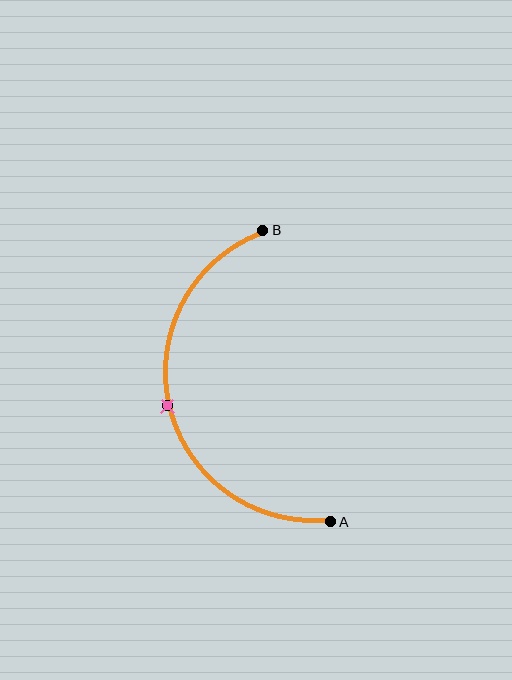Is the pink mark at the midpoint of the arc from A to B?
Yes. The pink mark lies on the arc at equal arc-length from both A and B — it is the arc midpoint.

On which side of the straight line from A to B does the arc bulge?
The arc bulges to the left of the straight line connecting A and B.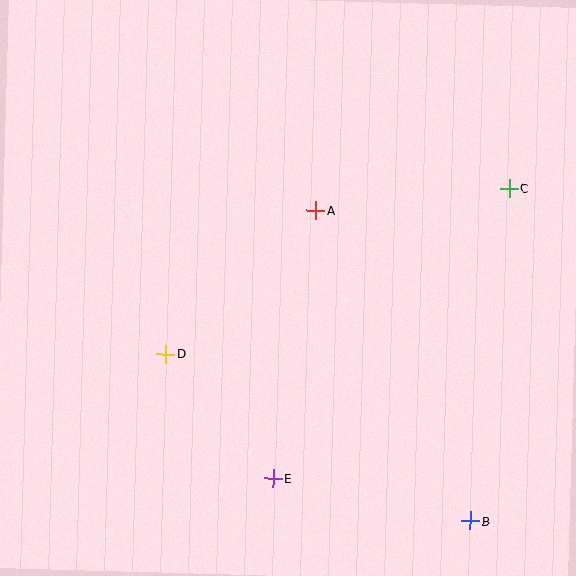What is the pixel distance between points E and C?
The distance between E and C is 374 pixels.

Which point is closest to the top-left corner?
Point A is closest to the top-left corner.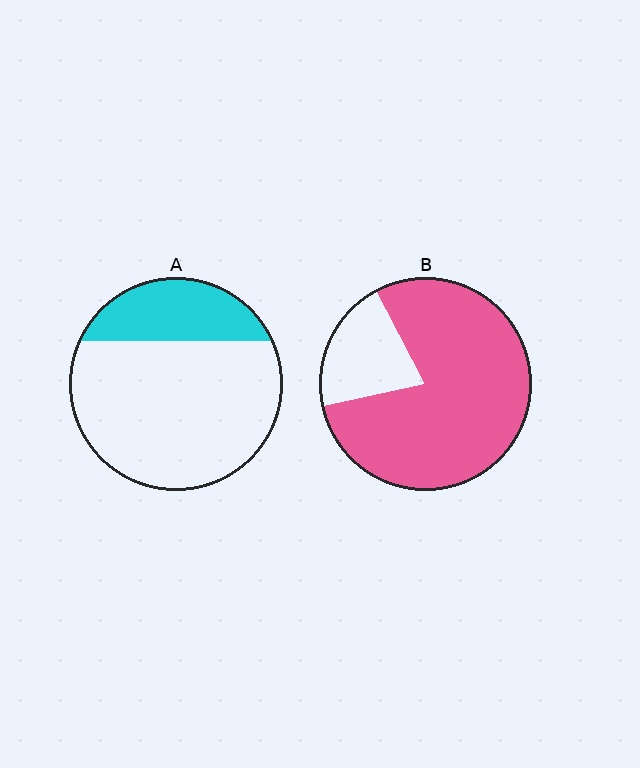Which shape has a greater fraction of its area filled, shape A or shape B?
Shape B.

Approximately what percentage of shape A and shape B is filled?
A is approximately 25% and B is approximately 80%.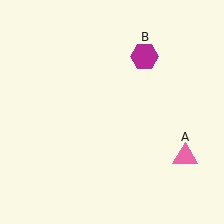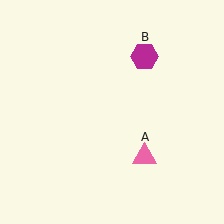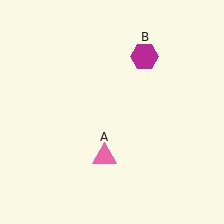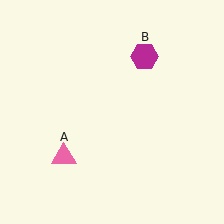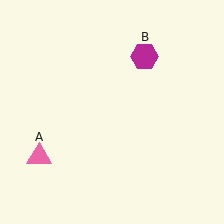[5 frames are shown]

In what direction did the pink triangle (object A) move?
The pink triangle (object A) moved left.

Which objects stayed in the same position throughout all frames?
Magenta hexagon (object B) remained stationary.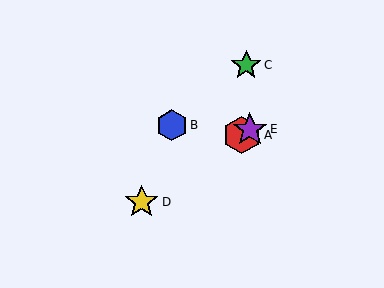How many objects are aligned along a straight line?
3 objects (A, D, E) are aligned along a straight line.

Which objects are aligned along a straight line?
Objects A, D, E are aligned along a straight line.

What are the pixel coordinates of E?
Object E is at (250, 129).